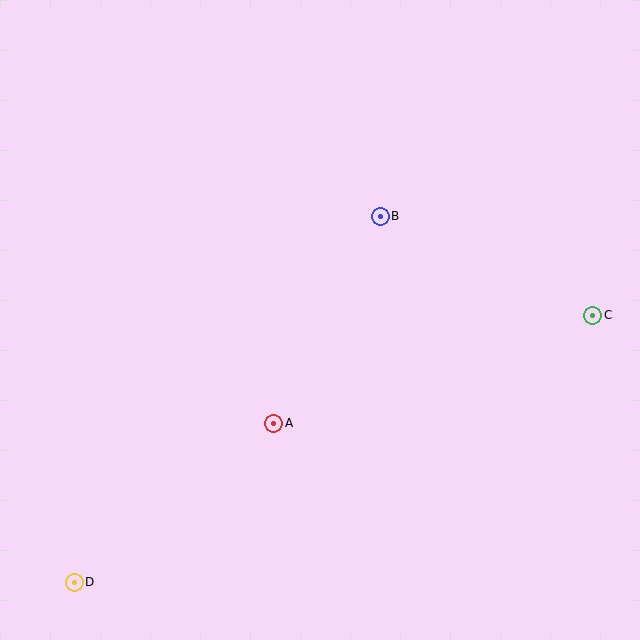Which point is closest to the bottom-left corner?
Point D is closest to the bottom-left corner.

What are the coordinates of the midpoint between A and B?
The midpoint between A and B is at (327, 320).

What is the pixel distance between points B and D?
The distance between B and D is 477 pixels.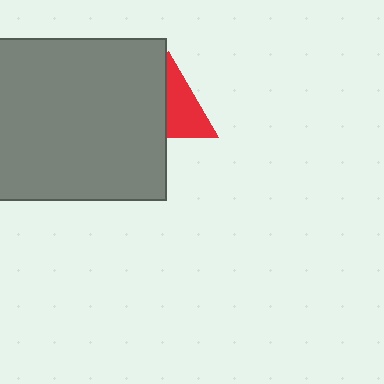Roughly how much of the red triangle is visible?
About half of it is visible (roughly 52%).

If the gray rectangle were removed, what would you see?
You would see the complete red triangle.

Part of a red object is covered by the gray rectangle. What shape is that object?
It is a triangle.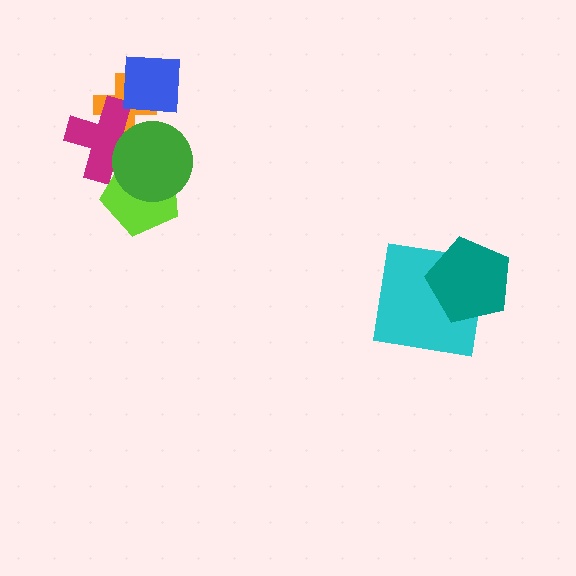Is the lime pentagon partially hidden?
Yes, it is partially covered by another shape.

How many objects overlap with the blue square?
1 object overlaps with the blue square.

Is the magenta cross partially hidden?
Yes, it is partially covered by another shape.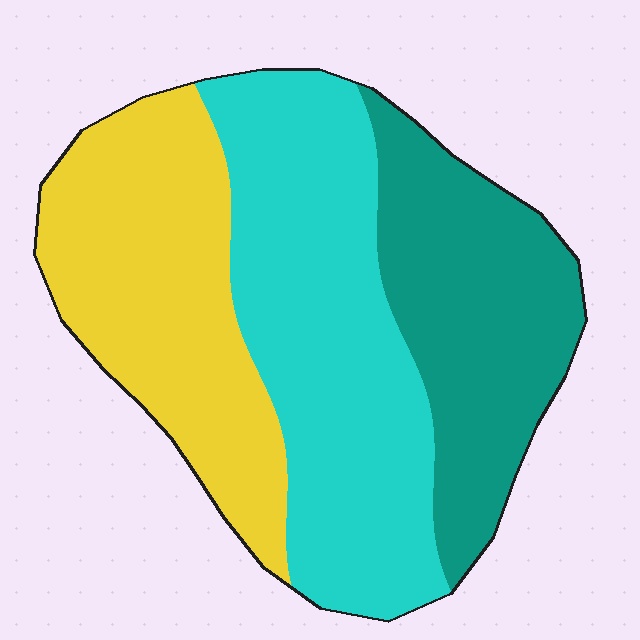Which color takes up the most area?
Cyan, at roughly 40%.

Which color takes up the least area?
Teal, at roughly 30%.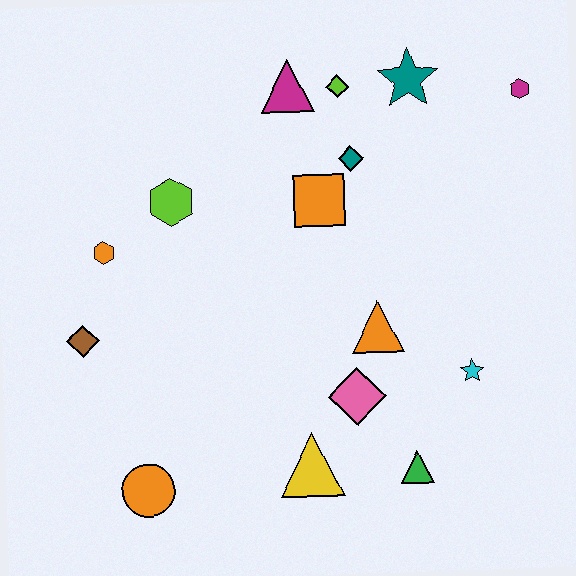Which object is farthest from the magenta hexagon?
The orange circle is farthest from the magenta hexagon.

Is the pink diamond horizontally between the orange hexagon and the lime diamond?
No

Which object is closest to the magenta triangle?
The lime diamond is closest to the magenta triangle.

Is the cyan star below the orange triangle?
Yes